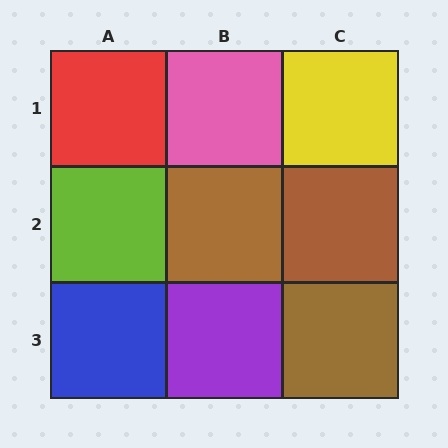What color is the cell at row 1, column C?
Yellow.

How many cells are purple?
1 cell is purple.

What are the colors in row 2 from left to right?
Lime, brown, brown.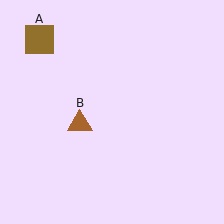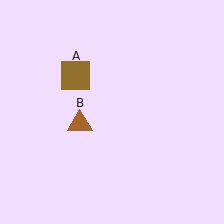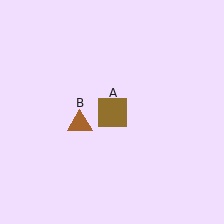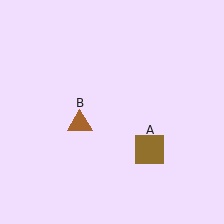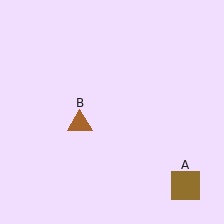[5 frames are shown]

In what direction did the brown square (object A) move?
The brown square (object A) moved down and to the right.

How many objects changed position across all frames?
1 object changed position: brown square (object A).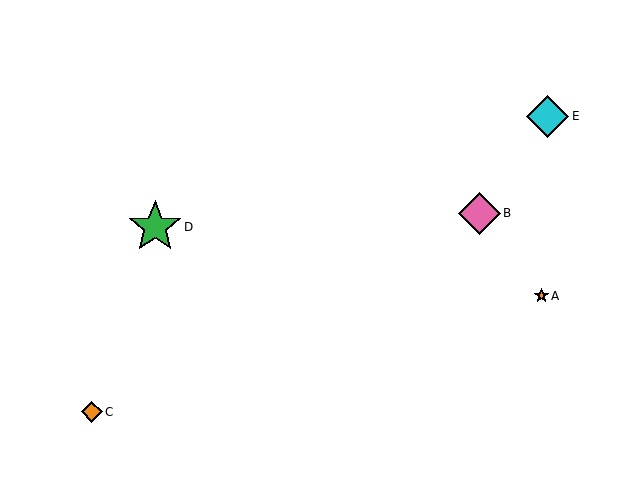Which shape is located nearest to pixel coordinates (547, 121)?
The cyan diamond (labeled E) at (547, 116) is nearest to that location.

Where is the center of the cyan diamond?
The center of the cyan diamond is at (547, 116).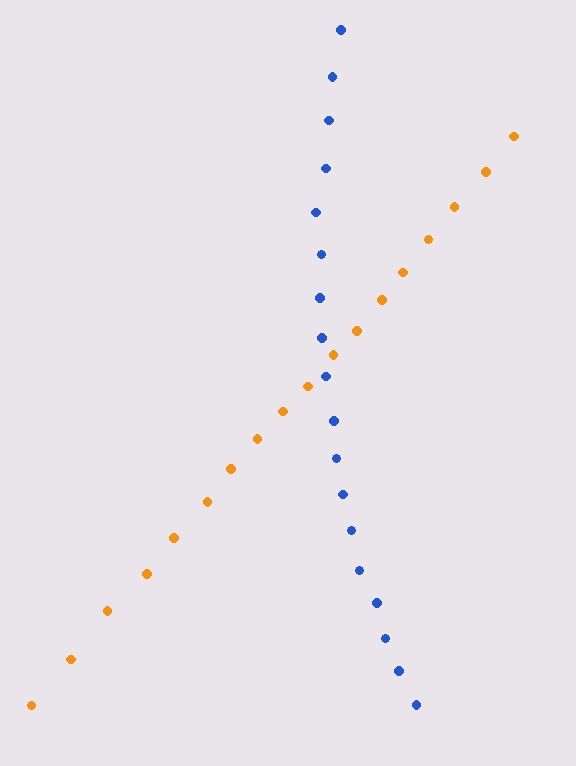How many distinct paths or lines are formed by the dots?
There are 2 distinct paths.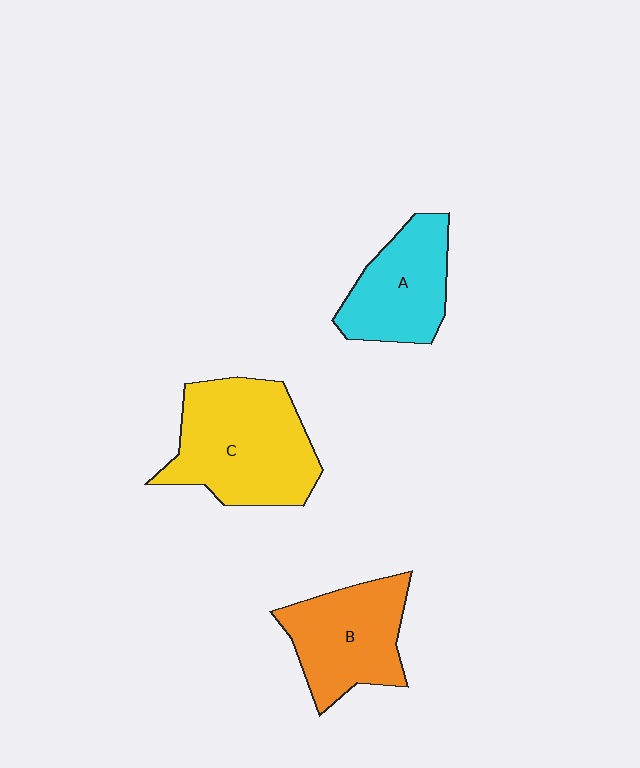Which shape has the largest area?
Shape C (yellow).